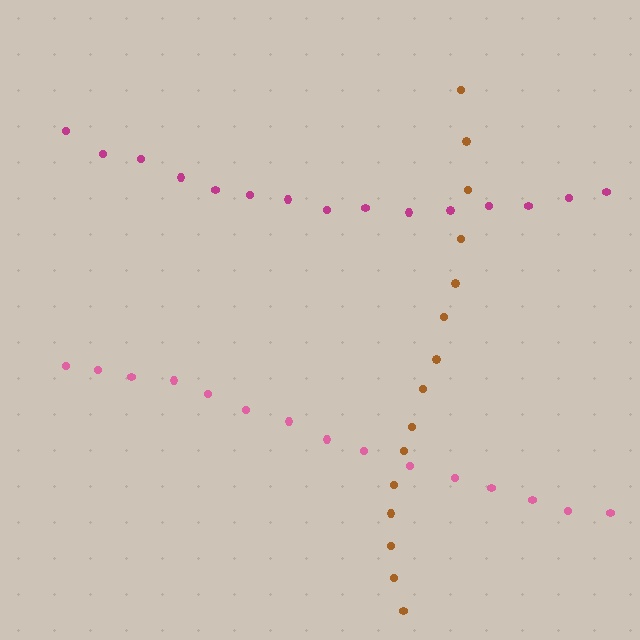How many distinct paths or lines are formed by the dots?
There are 3 distinct paths.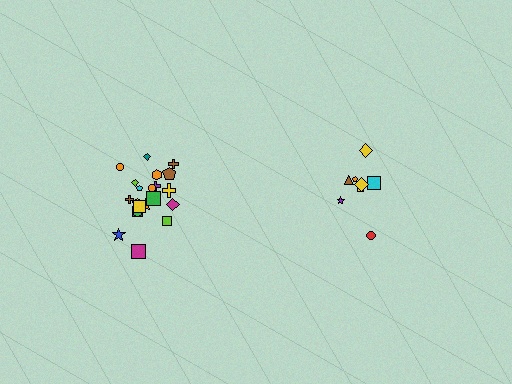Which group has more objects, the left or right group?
The left group.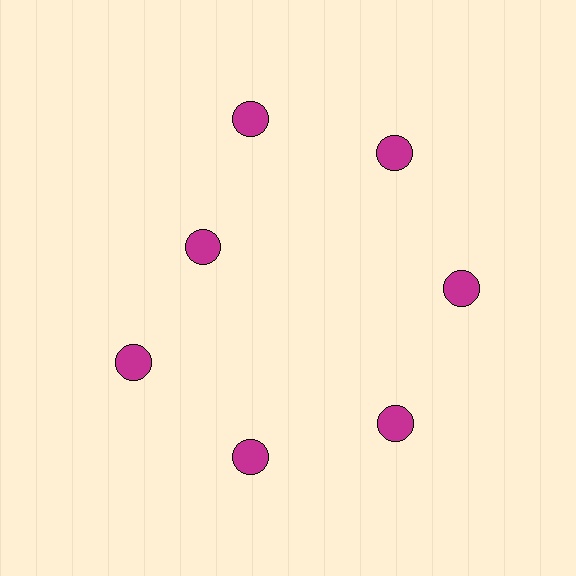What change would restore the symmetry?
The symmetry would be restored by moving it outward, back onto the ring so that all 7 circles sit at equal angles and equal distance from the center.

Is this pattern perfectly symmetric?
No. The 7 magenta circles are arranged in a ring, but one element near the 10 o'clock position is pulled inward toward the center, breaking the 7-fold rotational symmetry.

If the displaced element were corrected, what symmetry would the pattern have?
It would have 7-fold rotational symmetry — the pattern would map onto itself every 51 degrees.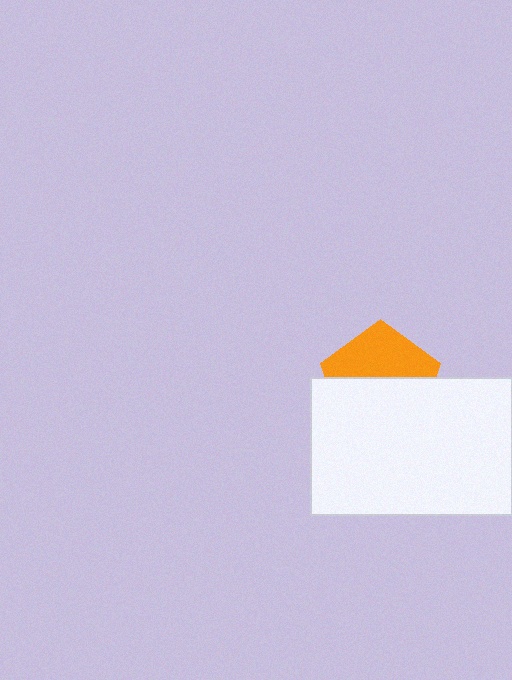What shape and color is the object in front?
The object in front is a white rectangle.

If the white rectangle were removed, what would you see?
You would see the complete orange pentagon.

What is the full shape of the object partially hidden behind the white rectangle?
The partially hidden object is an orange pentagon.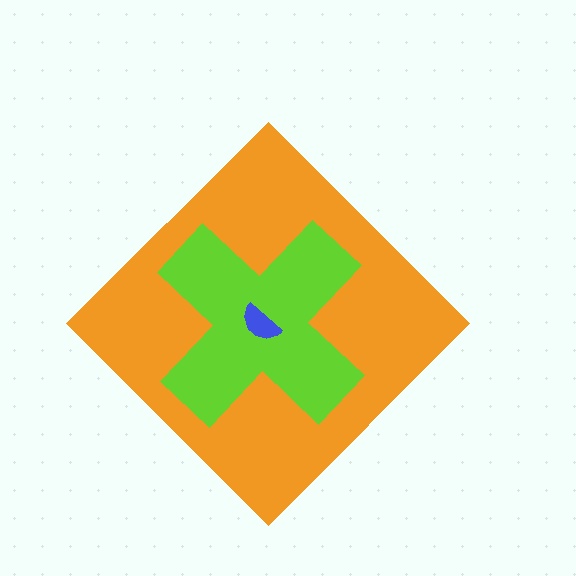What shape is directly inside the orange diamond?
The lime cross.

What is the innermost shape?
The blue semicircle.